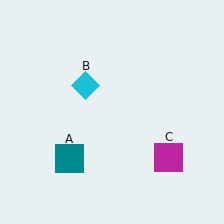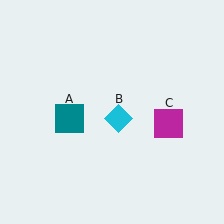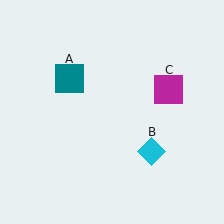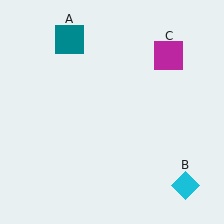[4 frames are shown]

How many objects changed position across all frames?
3 objects changed position: teal square (object A), cyan diamond (object B), magenta square (object C).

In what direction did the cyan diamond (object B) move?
The cyan diamond (object B) moved down and to the right.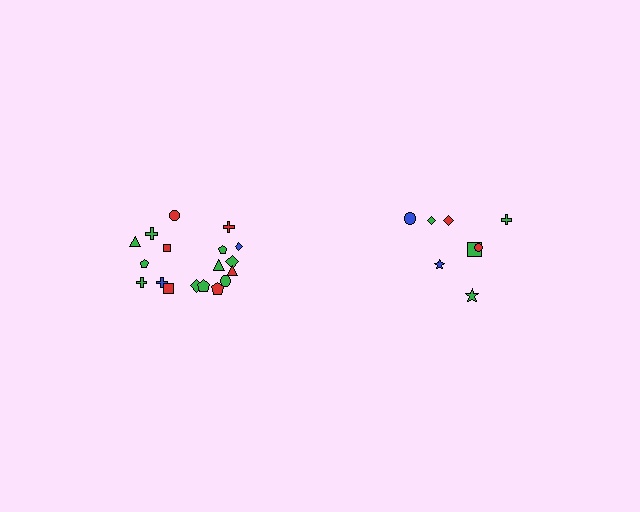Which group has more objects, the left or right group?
The left group.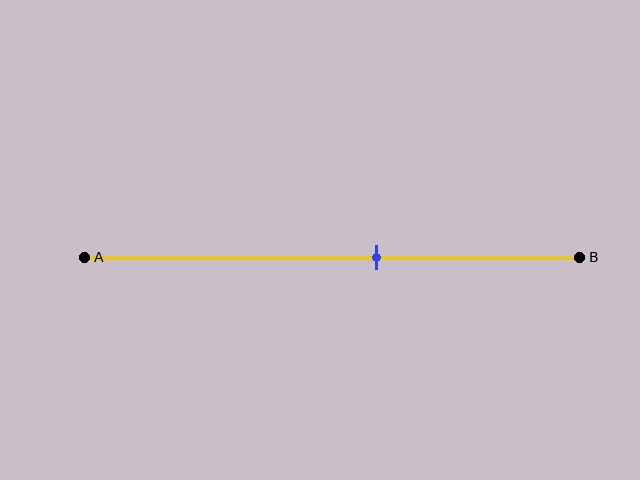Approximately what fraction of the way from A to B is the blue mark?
The blue mark is approximately 60% of the way from A to B.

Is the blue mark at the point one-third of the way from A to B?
No, the mark is at about 60% from A, not at the 33% one-third point.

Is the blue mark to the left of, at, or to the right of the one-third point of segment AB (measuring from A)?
The blue mark is to the right of the one-third point of segment AB.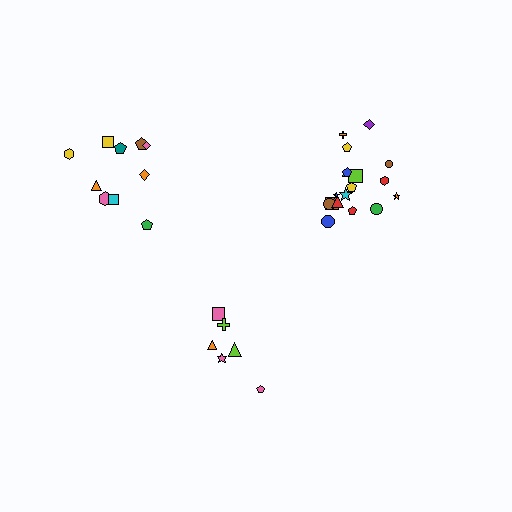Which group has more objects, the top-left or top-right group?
The top-right group.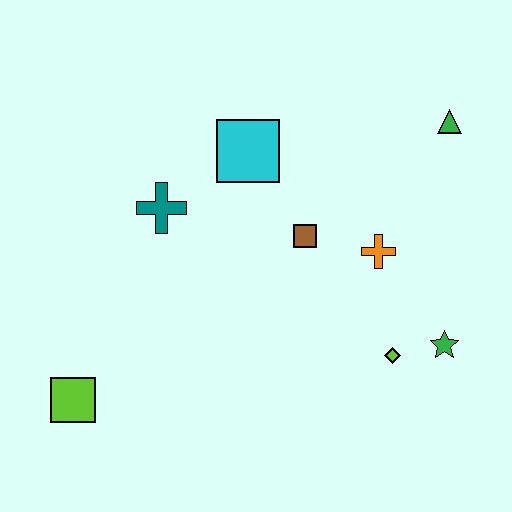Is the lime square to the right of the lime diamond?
No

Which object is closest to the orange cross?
The brown square is closest to the orange cross.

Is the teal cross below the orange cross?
No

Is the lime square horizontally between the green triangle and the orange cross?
No